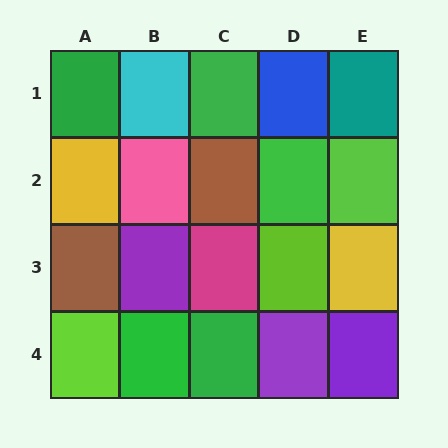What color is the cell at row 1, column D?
Blue.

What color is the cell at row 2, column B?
Pink.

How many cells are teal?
1 cell is teal.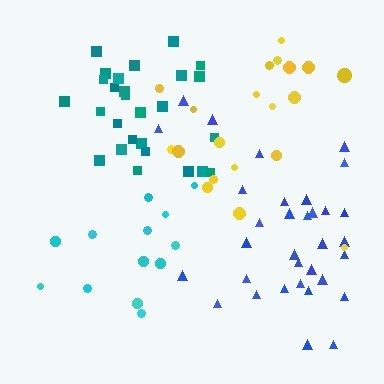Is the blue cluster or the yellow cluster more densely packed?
Blue.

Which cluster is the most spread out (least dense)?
Cyan.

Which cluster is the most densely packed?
Teal.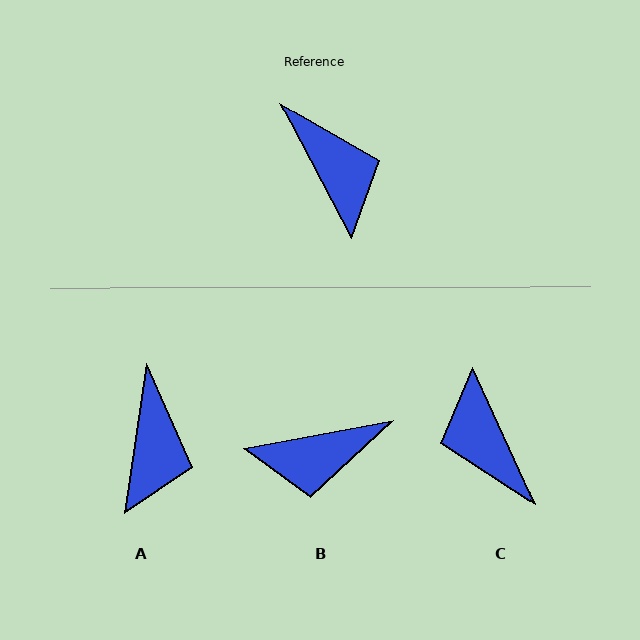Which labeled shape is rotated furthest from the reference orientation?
C, about 177 degrees away.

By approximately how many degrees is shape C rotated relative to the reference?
Approximately 177 degrees counter-clockwise.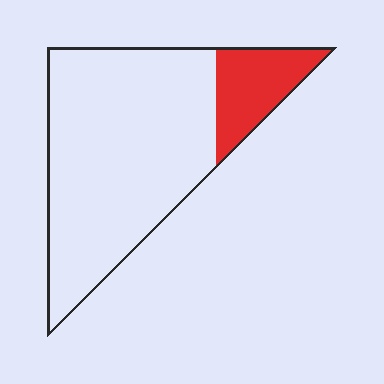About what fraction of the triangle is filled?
About one sixth (1/6).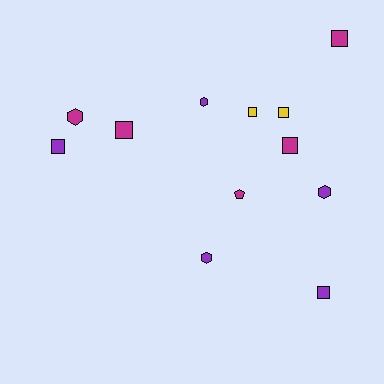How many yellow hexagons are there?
There are no yellow hexagons.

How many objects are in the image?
There are 12 objects.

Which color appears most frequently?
Magenta, with 5 objects.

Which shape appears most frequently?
Square, with 7 objects.